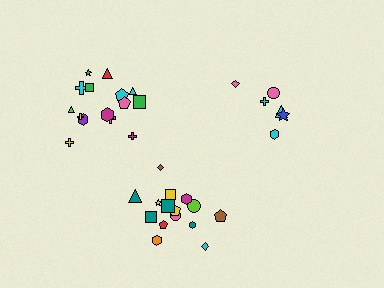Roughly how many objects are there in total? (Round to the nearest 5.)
Roughly 35 objects in total.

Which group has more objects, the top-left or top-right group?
The top-left group.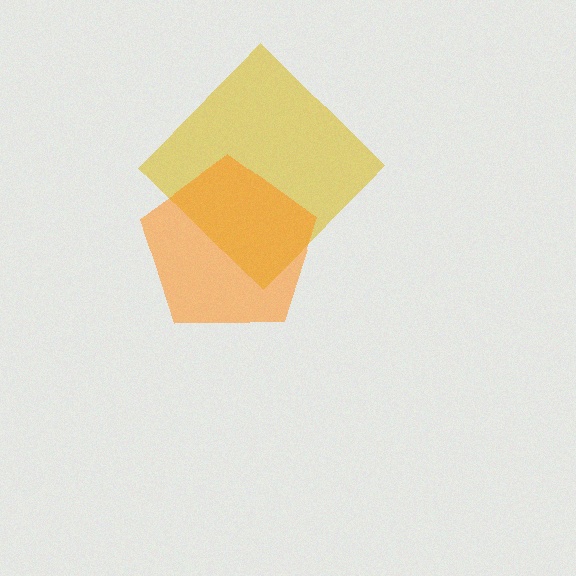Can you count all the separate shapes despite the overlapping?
Yes, there are 2 separate shapes.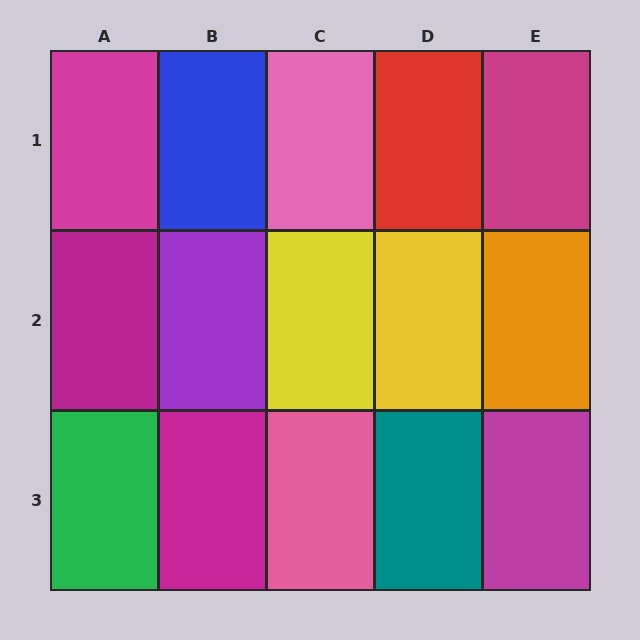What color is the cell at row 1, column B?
Blue.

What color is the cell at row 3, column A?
Green.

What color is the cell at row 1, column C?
Pink.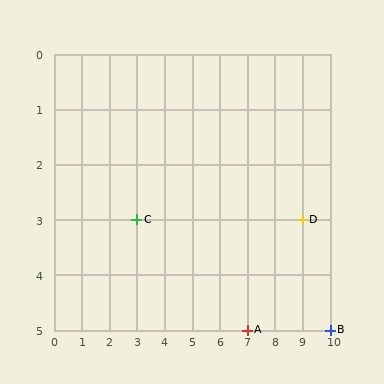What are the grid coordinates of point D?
Point D is at grid coordinates (9, 3).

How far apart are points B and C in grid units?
Points B and C are 7 columns and 2 rows apart (about 7.3 grid units diagonally).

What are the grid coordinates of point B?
Point B is at grid coordinates (10, 5).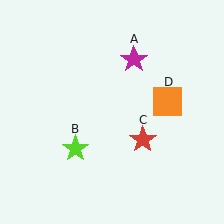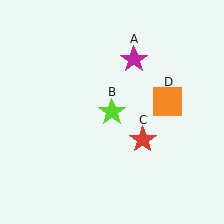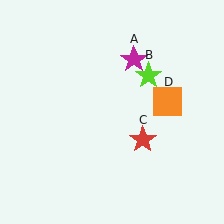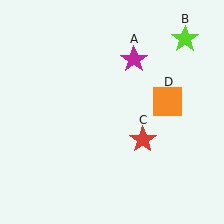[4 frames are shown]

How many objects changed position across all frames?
1 object changed position: lime star (object B).